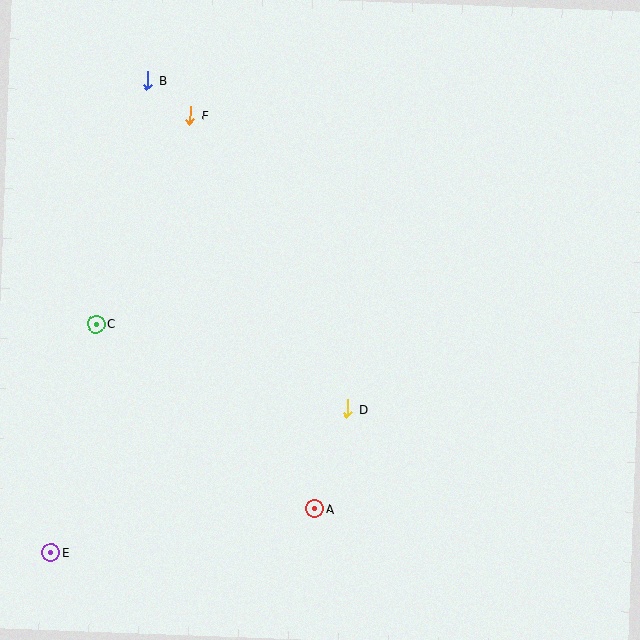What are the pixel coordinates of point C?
Point C is at (96, 324).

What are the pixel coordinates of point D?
Point D is at (348, 409).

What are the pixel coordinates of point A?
Point A is at (315, 509).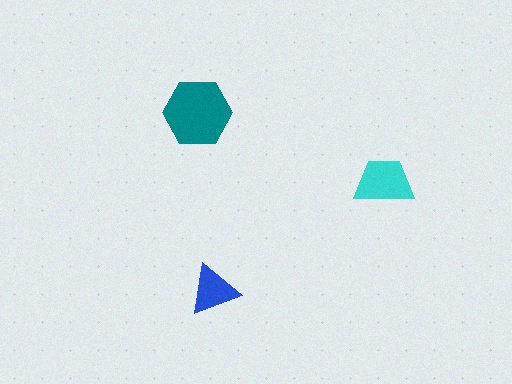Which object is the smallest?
The blue triangle.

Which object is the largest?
The teal hexagon.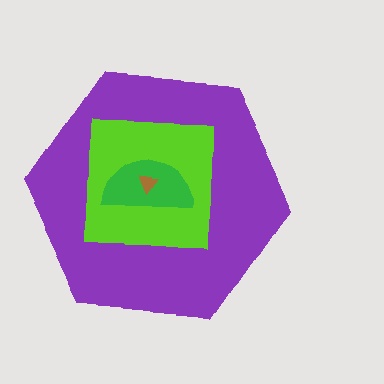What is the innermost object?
The brown triangle.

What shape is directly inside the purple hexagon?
The lime square.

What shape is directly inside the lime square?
The green semicircle.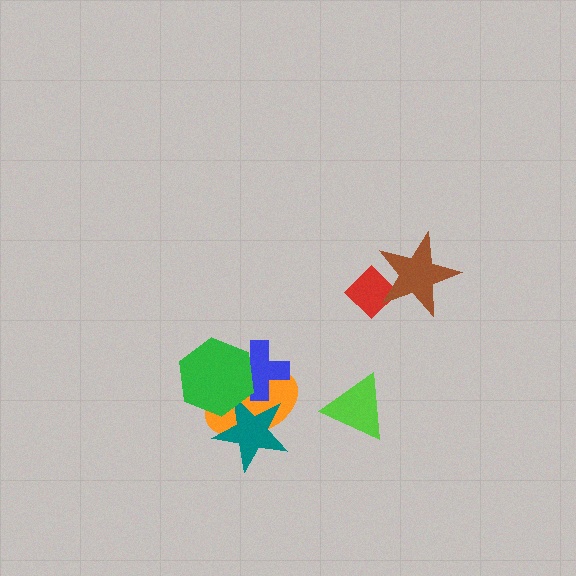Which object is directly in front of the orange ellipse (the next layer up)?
The blue cross is directly in front of the orange ellipse.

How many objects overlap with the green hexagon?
3 objects overlap with the green hexagon.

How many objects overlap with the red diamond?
1 object overlaps with the red diamond.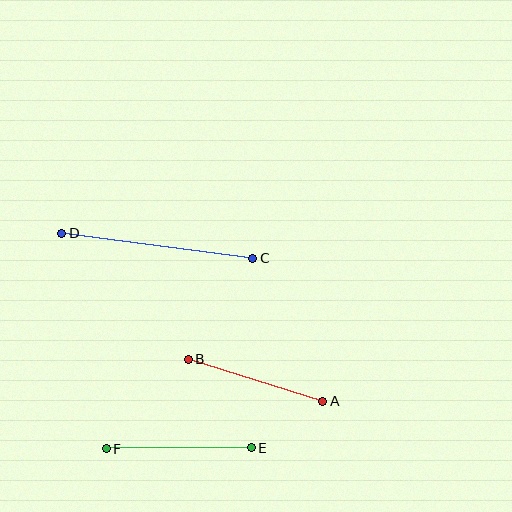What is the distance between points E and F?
The distance is approximately 145 pixels.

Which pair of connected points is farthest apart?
Points C and D are farthest apart.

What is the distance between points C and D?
The distance is approximately 193 pixels.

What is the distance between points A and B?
The distance is approximately 141 pixels.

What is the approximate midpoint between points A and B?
The midpoint is at approximately (256, 380) pixels.